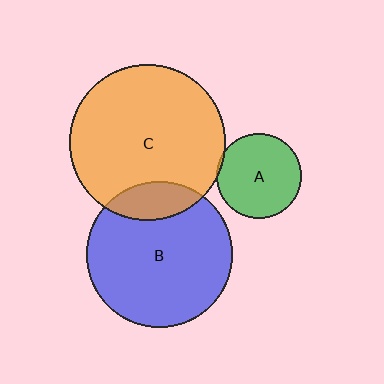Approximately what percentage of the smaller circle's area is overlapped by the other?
Approximately 15%.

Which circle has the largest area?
Circle C (orange).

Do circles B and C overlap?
Yes.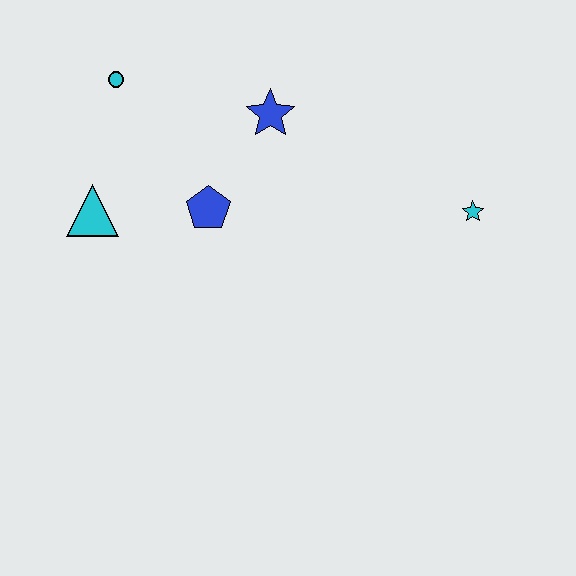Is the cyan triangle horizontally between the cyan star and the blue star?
No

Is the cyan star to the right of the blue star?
Yes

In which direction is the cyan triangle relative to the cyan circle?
The cyan triangle is below the cyan circle.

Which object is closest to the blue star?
The blue pentagon is closest to the blue star.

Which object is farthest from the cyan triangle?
The cyan star is farthest from the cyan triangle.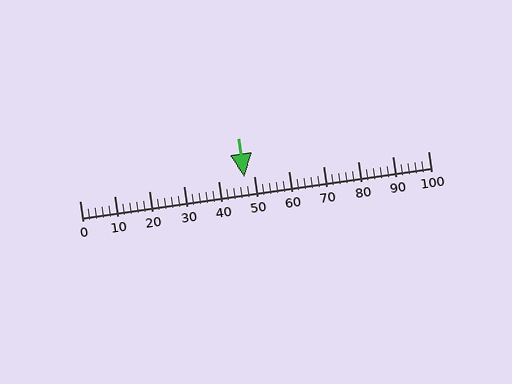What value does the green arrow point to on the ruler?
The green arrow points to approximately 47.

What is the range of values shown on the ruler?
The ruler shows values from 0 to 100.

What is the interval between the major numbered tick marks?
The major tick marks are spaced 10 units apart.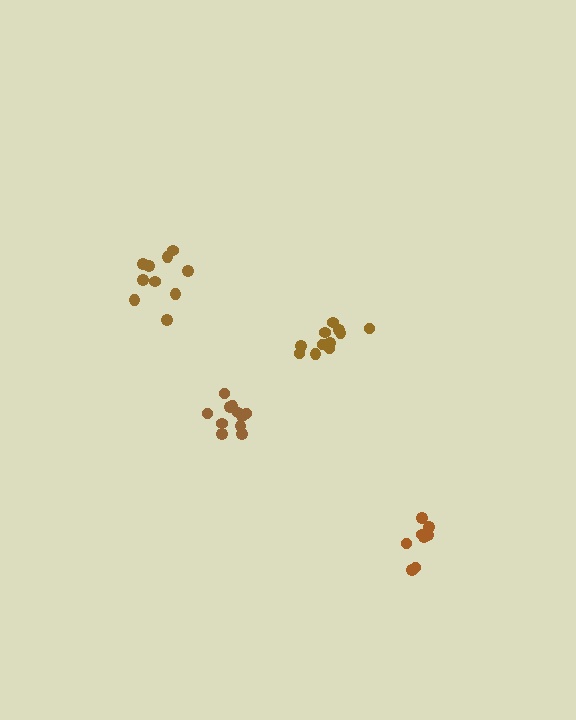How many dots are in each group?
Group 1: 8 dots, Group 2: 10 dots, Group 3: 11 dots, Group 4: 11 dots (40 total).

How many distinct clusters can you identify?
There are 4 distinct clusters.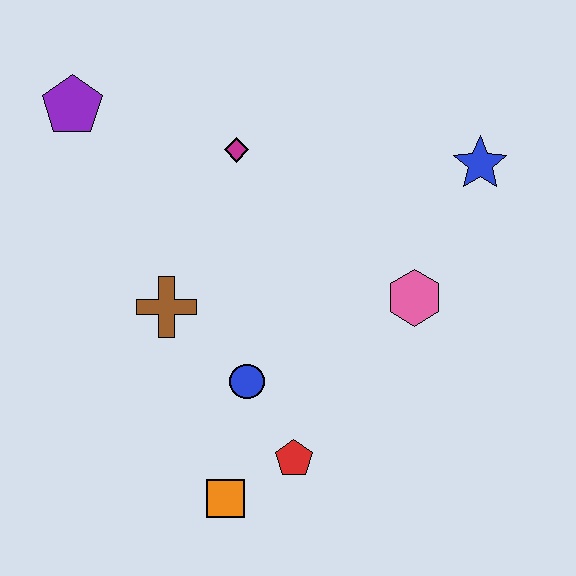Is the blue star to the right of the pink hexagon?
Yes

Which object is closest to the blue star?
The pink hexagon is closest to the blue star.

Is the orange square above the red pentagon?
No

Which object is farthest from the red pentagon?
The purple pentagon is farthest from the red pentagon.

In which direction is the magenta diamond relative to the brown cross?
The magenta diamond is above the brown cross.